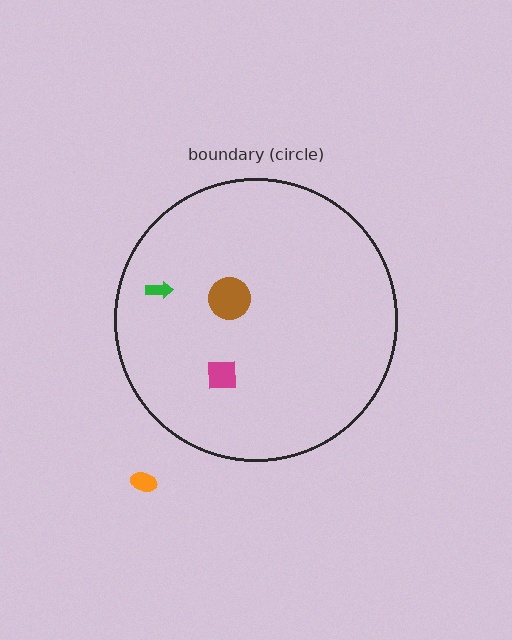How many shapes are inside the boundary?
3 inside, 1 outside.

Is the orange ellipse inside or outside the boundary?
Outside.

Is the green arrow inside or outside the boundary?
Inside.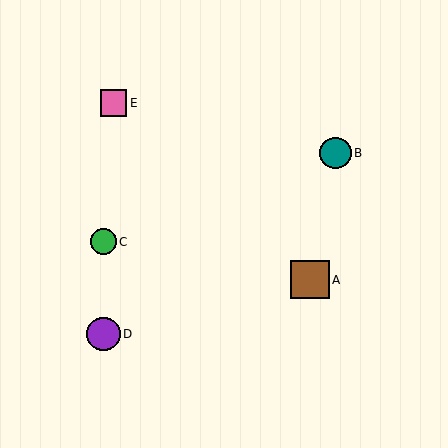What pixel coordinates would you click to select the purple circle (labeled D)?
Click at (104, 334) to select the purple circle D.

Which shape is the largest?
The brown square (labeled A) is the largest.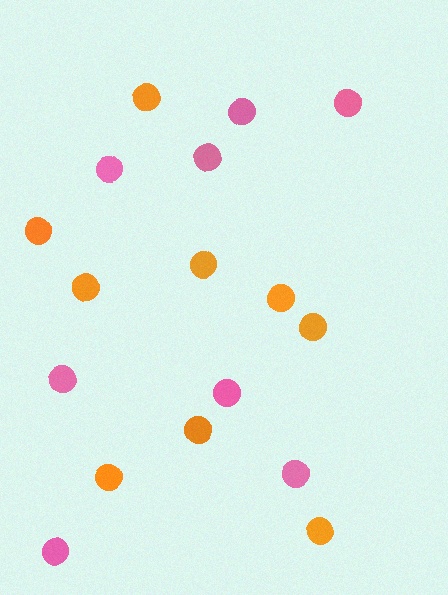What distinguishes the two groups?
There are 2 groups: one group of pink circles (8) and one group of orange circles (9).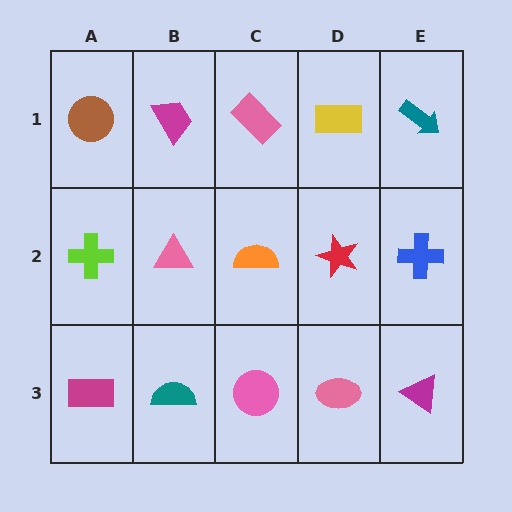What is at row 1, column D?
A yellow rectangle.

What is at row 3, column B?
A teal semicircle.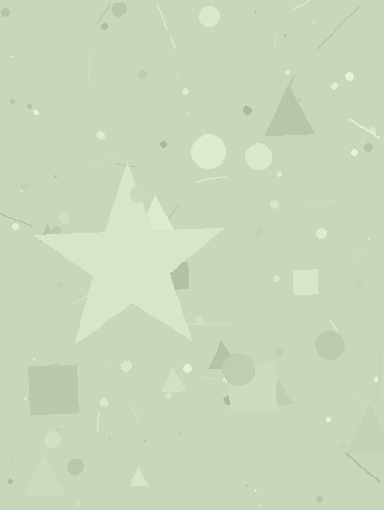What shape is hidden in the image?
A star is hidden in the image.